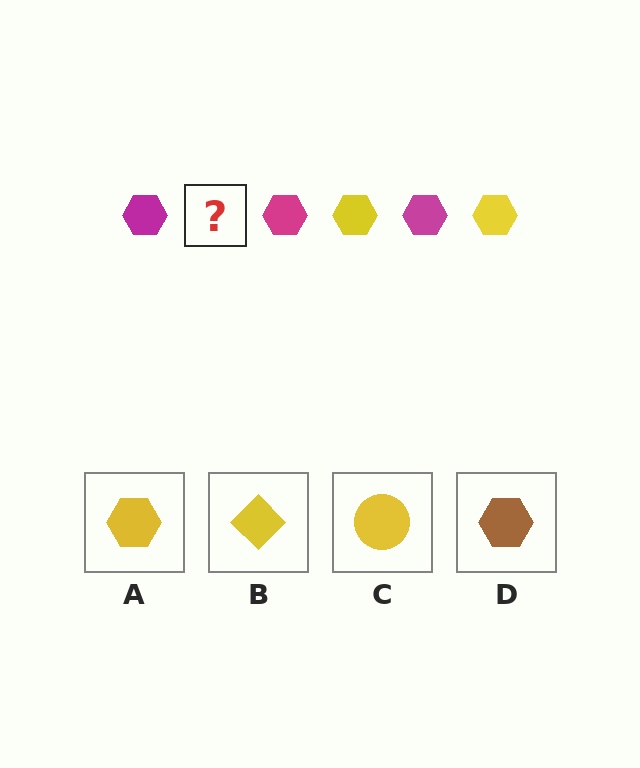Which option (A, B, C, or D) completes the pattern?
A.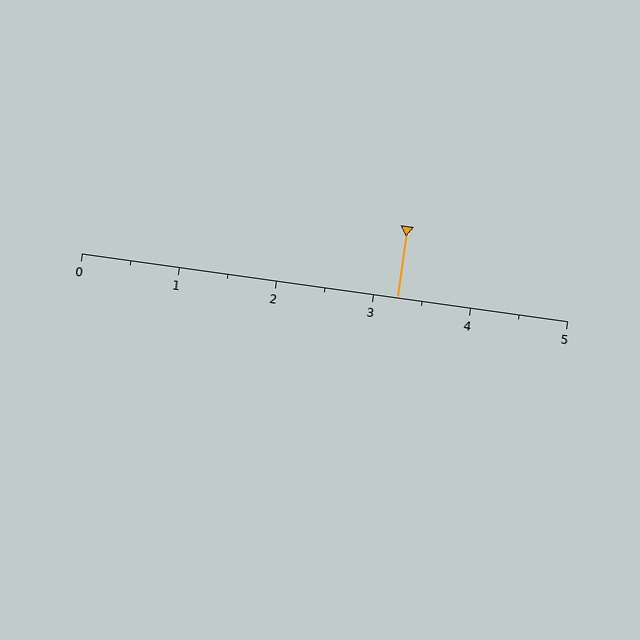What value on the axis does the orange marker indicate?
The marker indicates approximately 3.2.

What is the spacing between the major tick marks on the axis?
The major ticks are spaced 1 apart.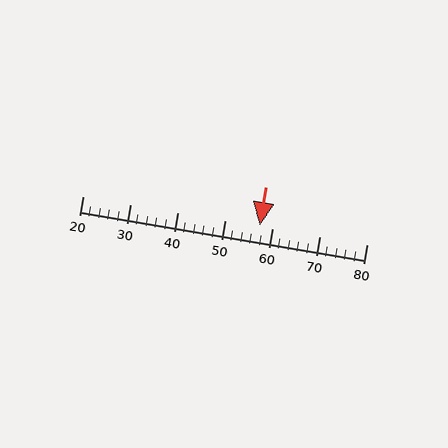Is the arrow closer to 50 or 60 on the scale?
The arrow is closer to 60.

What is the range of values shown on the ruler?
The ruler shows values from 20 to 80.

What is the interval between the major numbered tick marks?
The major tick marks are spaced 10 units apart.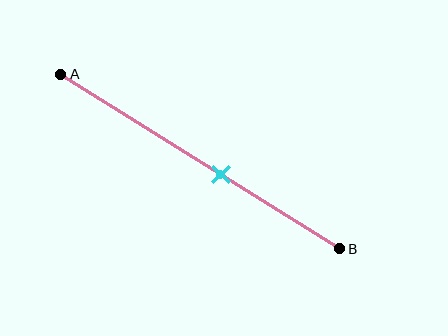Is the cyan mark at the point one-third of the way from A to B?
No, the mark is at about 55% from A, not at the 33% one-third point.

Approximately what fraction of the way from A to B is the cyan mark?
The cyan mark is approximately 55% of the way from A to B.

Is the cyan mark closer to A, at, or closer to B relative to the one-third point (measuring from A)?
The cyan mark is closer to point B than the one-third point of segment AB.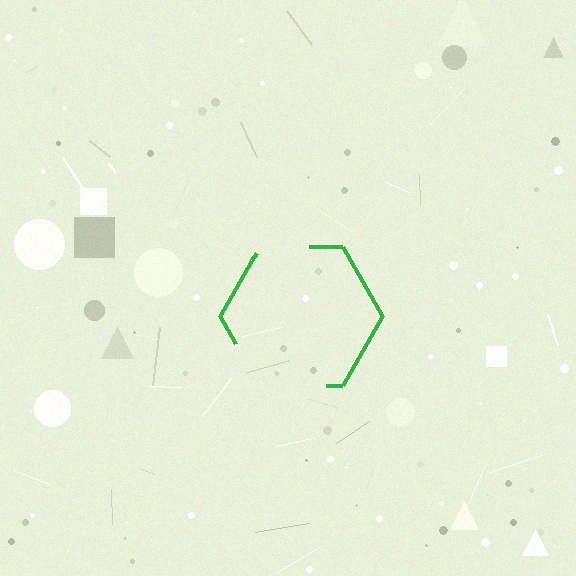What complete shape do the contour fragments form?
The contour fragments form a hexagon.